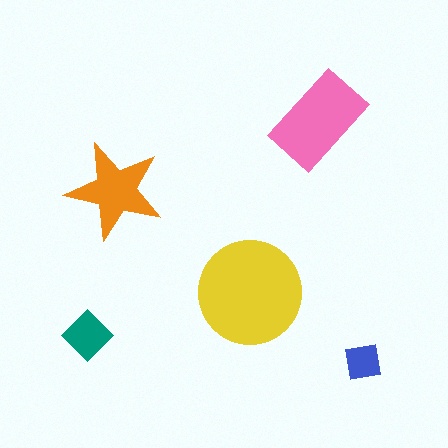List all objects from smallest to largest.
The blue square, the teal diamond, the orange star, the pink rectangle, the yellow circle.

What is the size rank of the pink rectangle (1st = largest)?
2nd.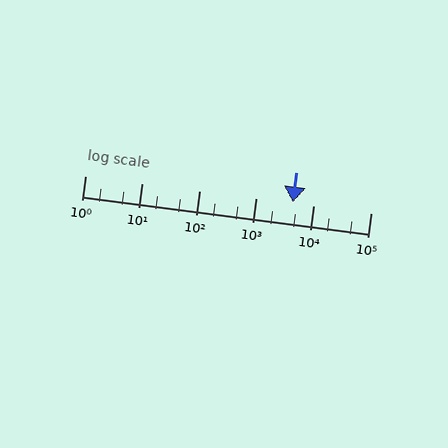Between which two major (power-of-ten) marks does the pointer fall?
The pointer is between 1000 and 10000.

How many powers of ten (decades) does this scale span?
The scale spans 5 decades, from 1 to 100000.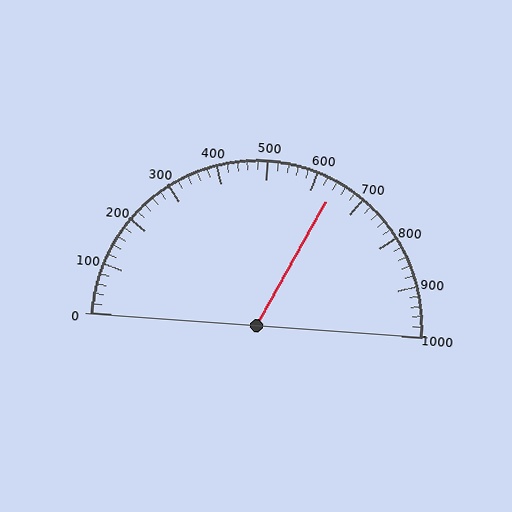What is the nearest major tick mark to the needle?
The nearest major tick mark is 600.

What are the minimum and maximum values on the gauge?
The gauge ranges from 0 to 1000.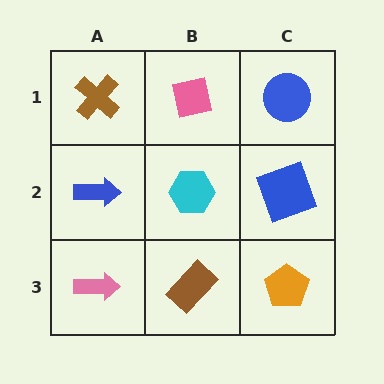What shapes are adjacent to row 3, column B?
A cyan hexagon (row 2, column B), a pink arrow (row 3, column A), an orange pentagon (row 3, column C).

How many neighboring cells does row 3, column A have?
2.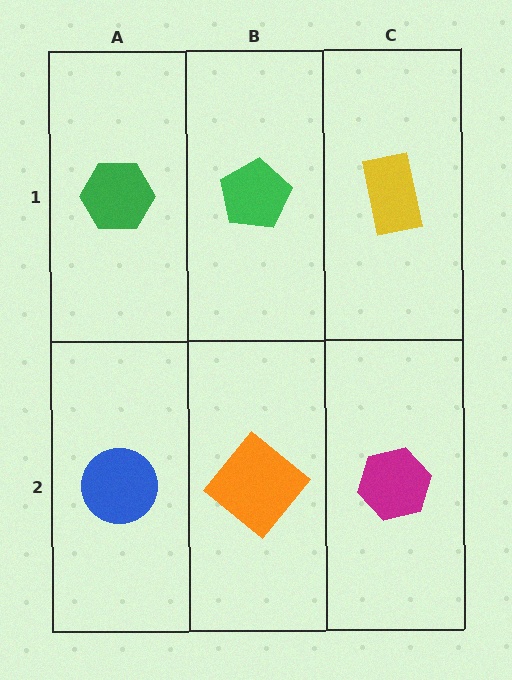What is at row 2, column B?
An orange diamond.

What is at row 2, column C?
A magenta hexagon.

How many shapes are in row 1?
3 shapes.